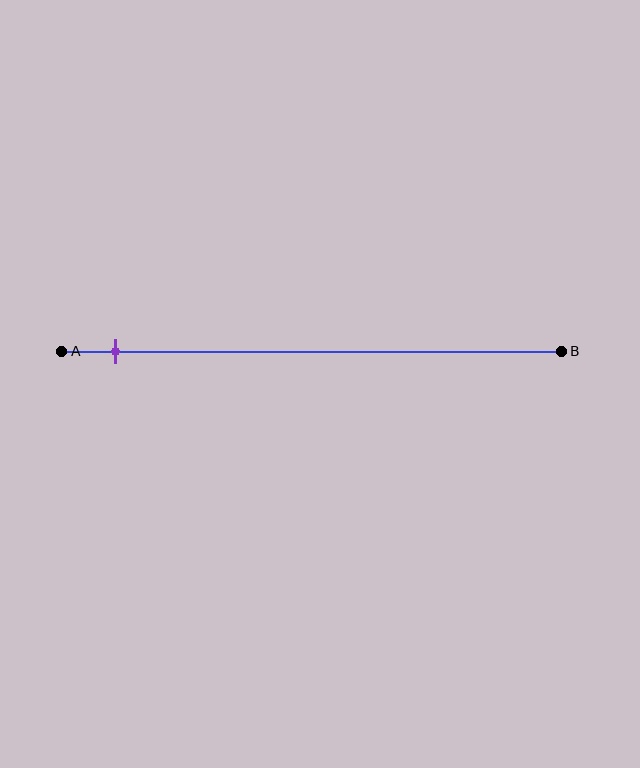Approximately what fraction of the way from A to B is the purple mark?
The purple mark is approximately 10% of the way from A to B.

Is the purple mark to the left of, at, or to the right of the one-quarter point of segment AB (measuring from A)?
The purple mark is to the left of the one-quarter point of segment AB.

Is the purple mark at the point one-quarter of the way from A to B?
No, the mark is at about 10% from A, not at the 25% one-quarter point.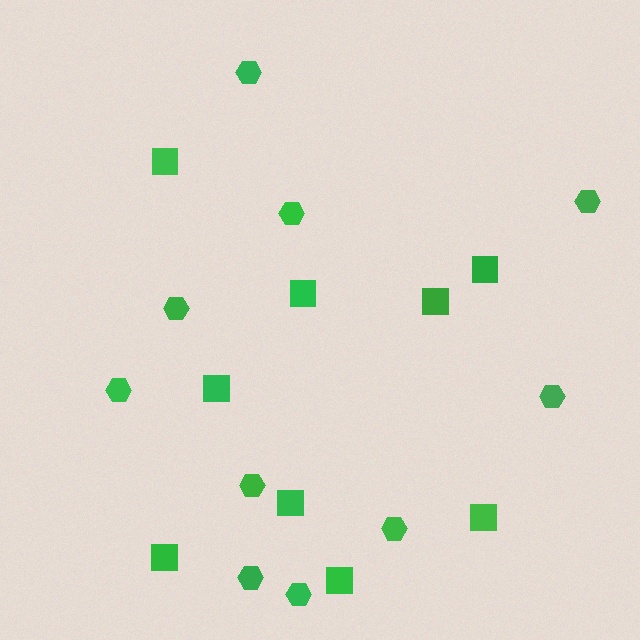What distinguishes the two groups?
There are 2 groups: one group of hexagons (10) and one group of squares (9).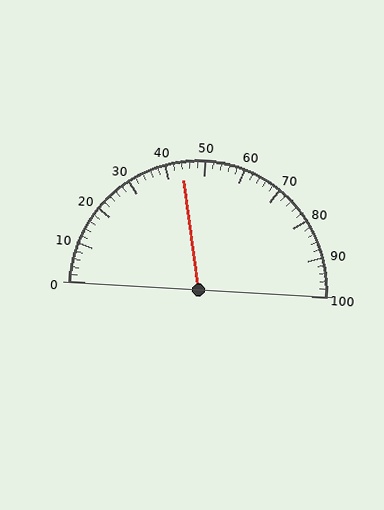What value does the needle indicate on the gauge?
The needle indicates approximately 44.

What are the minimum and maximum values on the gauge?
The gauge ranges from 0 to 100.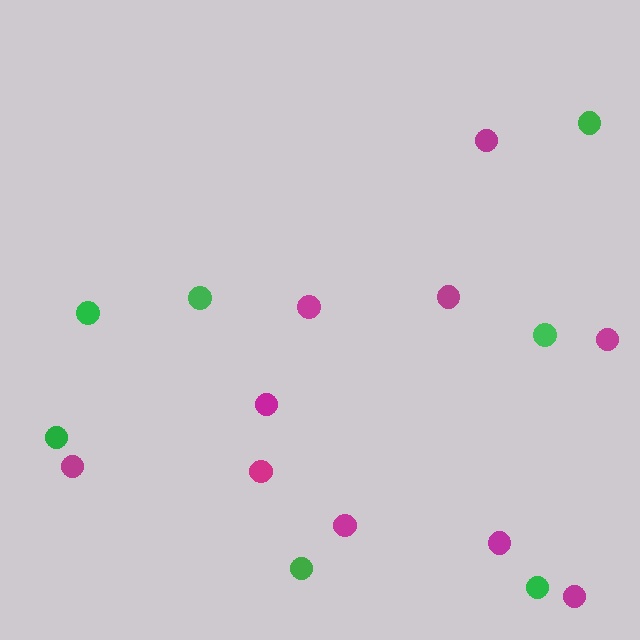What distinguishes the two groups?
There are 2 groups: one group of magenta circles (10) and one group of green circles (7).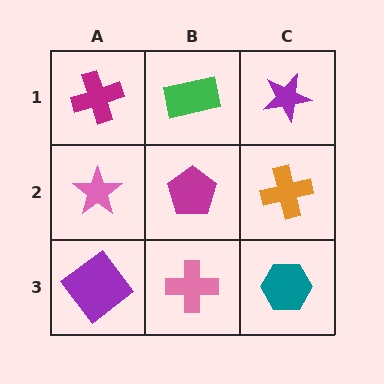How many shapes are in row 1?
3 shapes.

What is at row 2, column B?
A magenta pentagon.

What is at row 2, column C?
An orange cross.